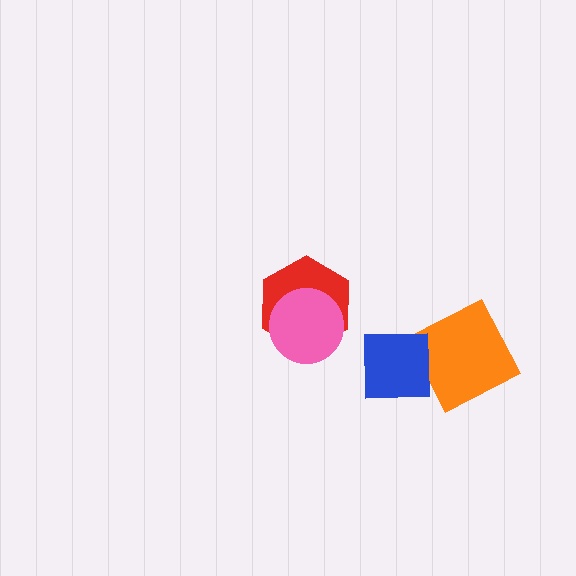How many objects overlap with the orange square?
1 object overlaps with the orange square.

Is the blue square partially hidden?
No, no other shape covers it.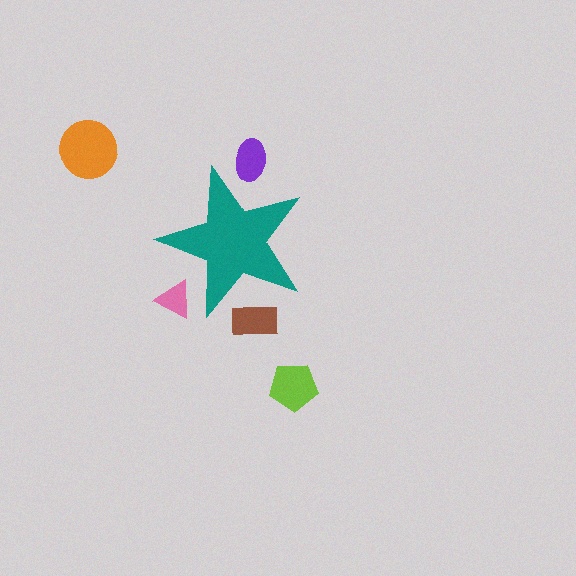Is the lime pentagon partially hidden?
No, the lime pentagon is fully visible.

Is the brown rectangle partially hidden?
Yes, the brown rectangle is partially hidden behind the teal star.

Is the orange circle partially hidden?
No, the orange circle is fully visible.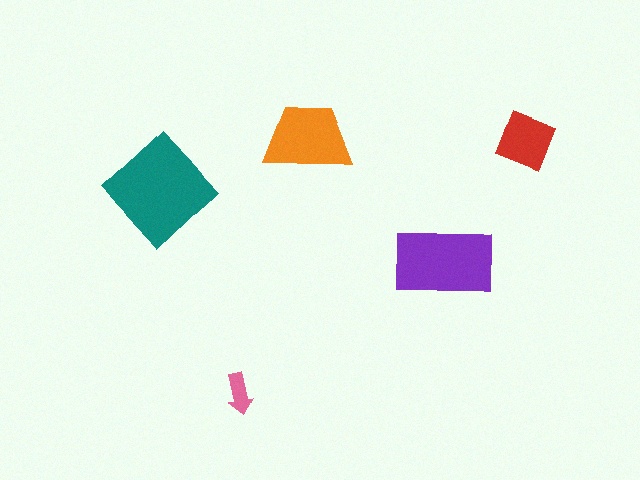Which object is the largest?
The teal diamond.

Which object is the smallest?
The pink arrow.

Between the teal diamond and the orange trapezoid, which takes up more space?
The teal diamond.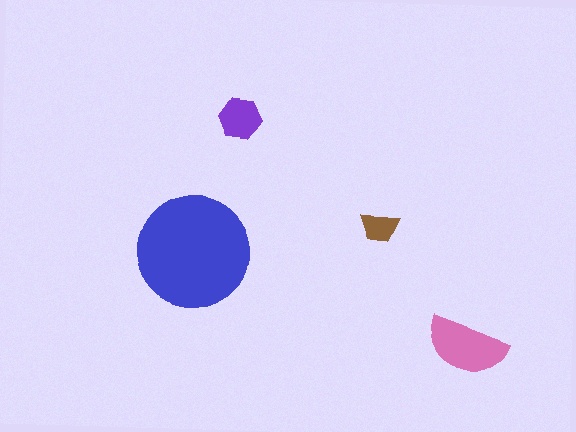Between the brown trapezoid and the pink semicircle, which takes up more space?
The pink semicircle.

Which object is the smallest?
The brown trapezoid.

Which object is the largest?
The blue circle.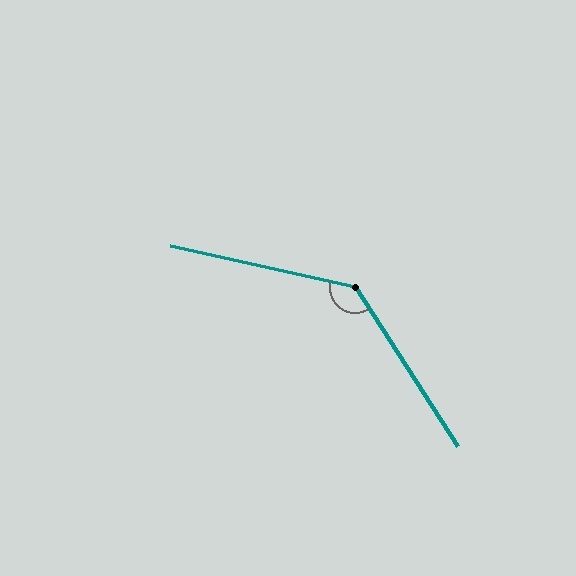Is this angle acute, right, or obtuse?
It is obtuse.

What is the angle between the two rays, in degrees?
Approximately 135 degrees.